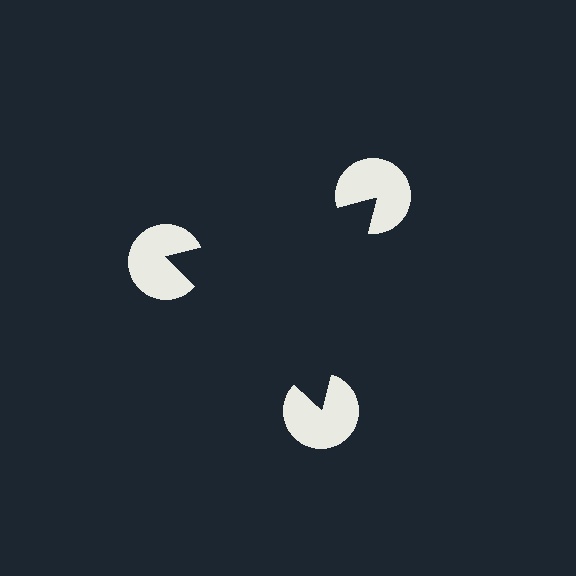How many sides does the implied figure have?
3 sides.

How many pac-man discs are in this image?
There are 3 — one at each vertex of the illusory triangle.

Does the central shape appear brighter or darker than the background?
It typically appears slightly darker than the background, even though no actual brightness change is drawn.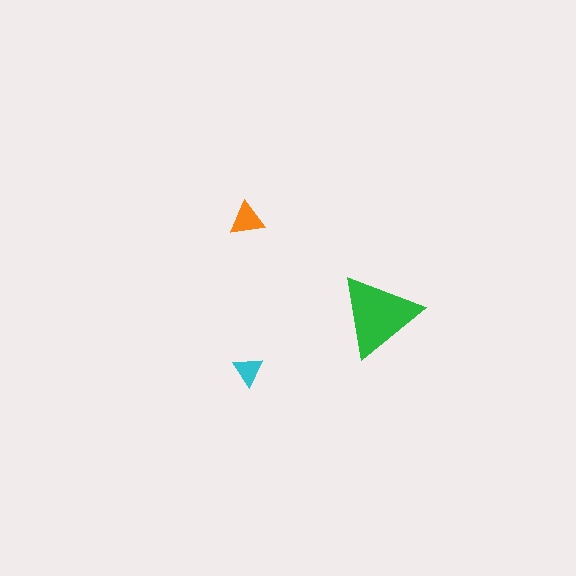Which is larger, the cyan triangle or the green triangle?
The green one.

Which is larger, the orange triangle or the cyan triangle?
The orange one.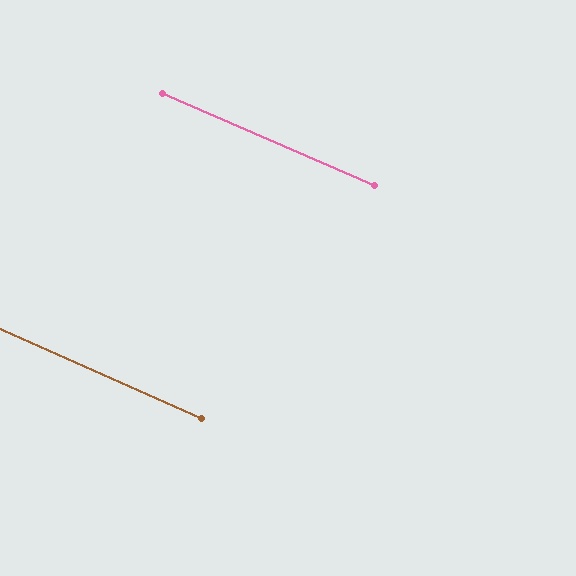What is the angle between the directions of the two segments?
Approximately 0 degrees.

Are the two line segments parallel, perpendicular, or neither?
Parallel — their directions differ by only 0.5°.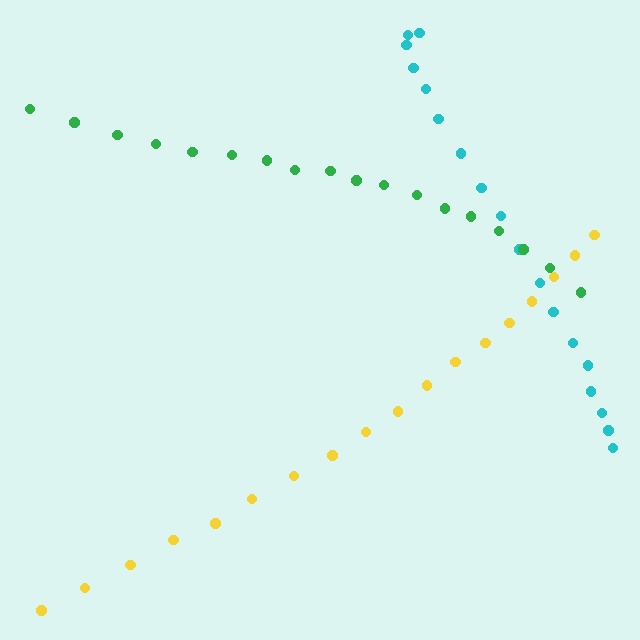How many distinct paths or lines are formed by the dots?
There are 3 distinct paths.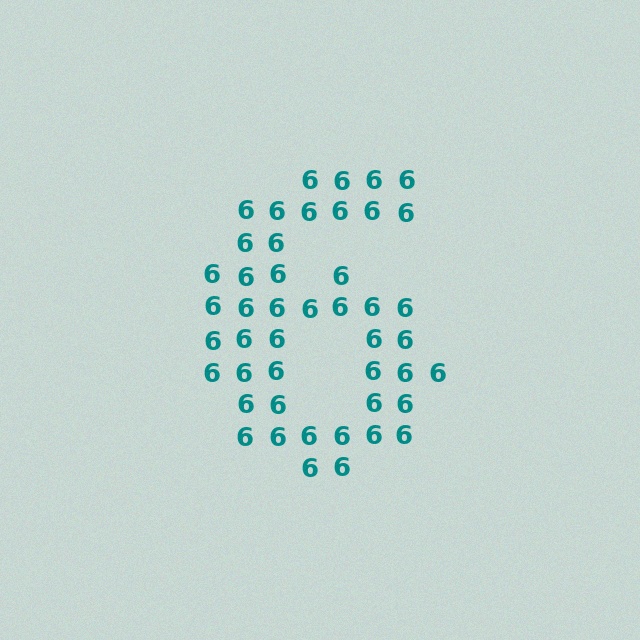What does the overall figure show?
The overall figure shows the digit 6.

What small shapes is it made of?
It is made of small digit 6's.